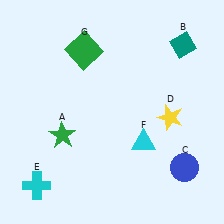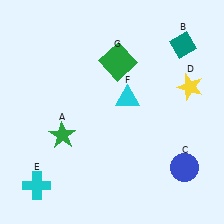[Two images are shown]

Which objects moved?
The objects that moved are: the yellow star (D), the cyan triangle (F), the green square (G).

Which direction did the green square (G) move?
The green square (G) moved right.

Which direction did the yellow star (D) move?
The yellow star (D) moved up.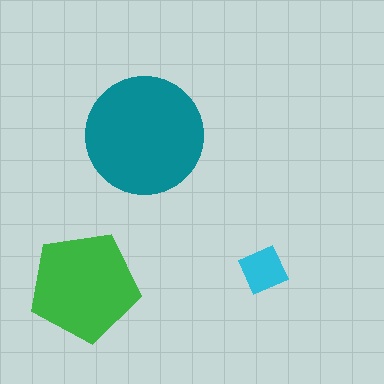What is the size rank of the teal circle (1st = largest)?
1st.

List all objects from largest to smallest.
The teal circle, the green pentagon, the cyan square.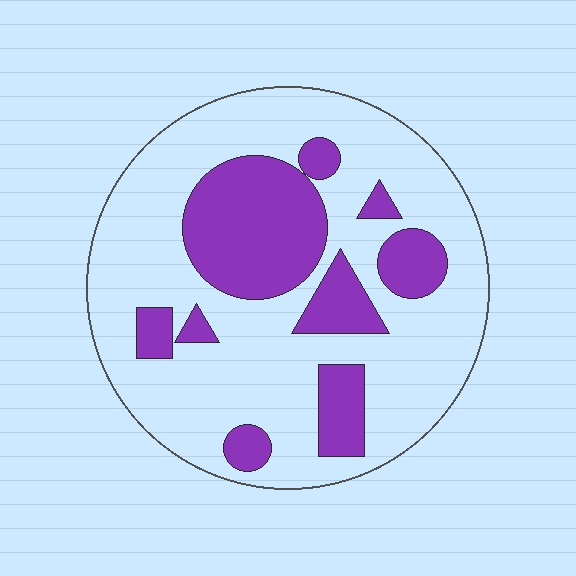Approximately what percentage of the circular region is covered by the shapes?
Approximately 30%.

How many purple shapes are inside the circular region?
9.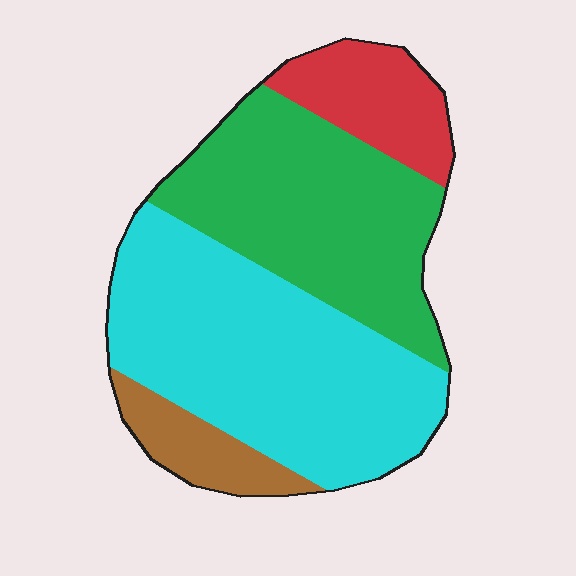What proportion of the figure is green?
Green covers 35% of the figure.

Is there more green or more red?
Green.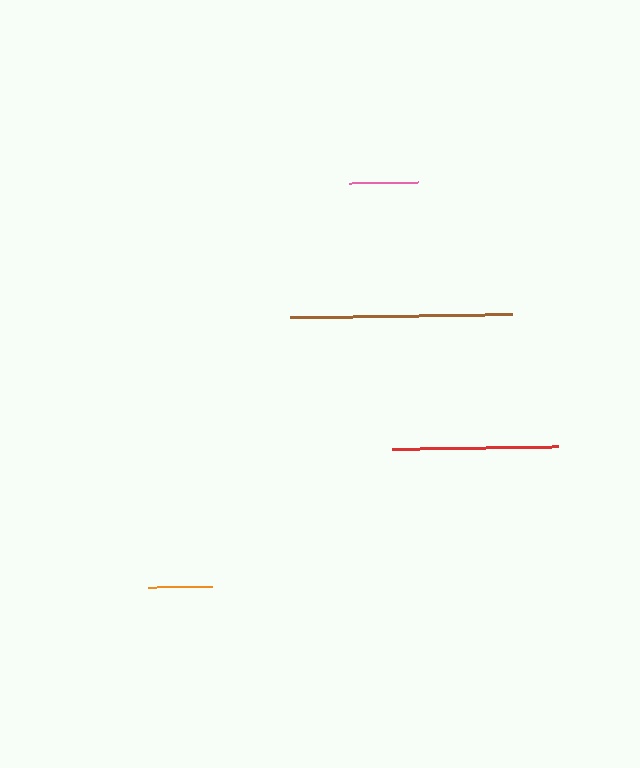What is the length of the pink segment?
The pink segment is approximately 69 pixels long.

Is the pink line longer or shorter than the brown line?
The brown line is longer than the pink line.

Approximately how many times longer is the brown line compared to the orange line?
The brown line is approximately 3.5 times the length of the orange line.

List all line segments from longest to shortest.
From longest to shortest: brown, red, pink, orange.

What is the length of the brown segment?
The brown segment is approximately 222 pixels long.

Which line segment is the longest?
The brown line is the longest at approximately 222 pixels.